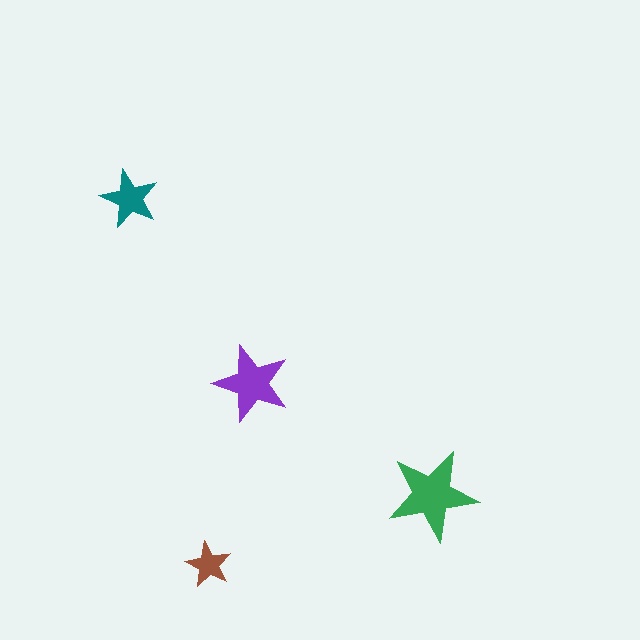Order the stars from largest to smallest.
the green one, the purple one, the teal one, the brown one.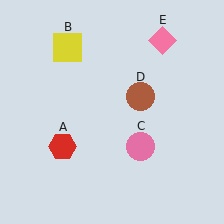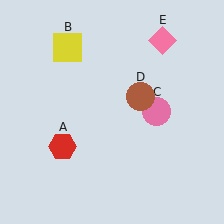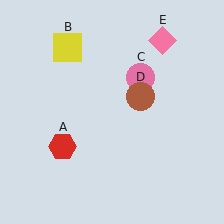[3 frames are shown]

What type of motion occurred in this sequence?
The pink circle (object C) rotated counterclockwise around the center of the scene.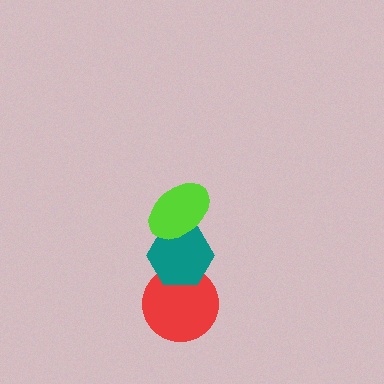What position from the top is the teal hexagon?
The teal hexagon is 2nd from the top.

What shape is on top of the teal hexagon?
The lime ellipse is on top of the teal hexagon.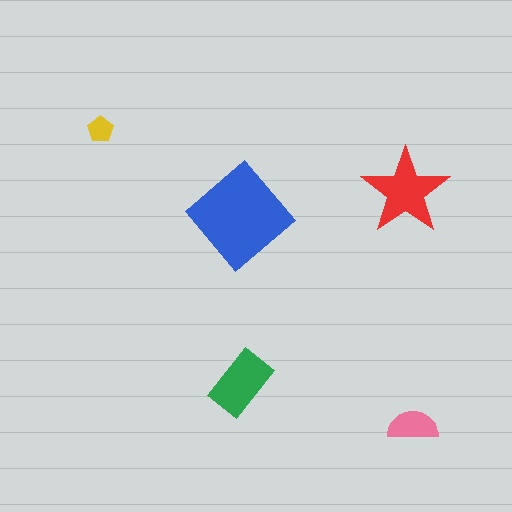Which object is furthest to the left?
The yellow pentagon is leftmost.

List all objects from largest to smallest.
The blue diamond, the red star, the green rectangle, the pink semicircle, the yellow pentagon.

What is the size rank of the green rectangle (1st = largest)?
3rd.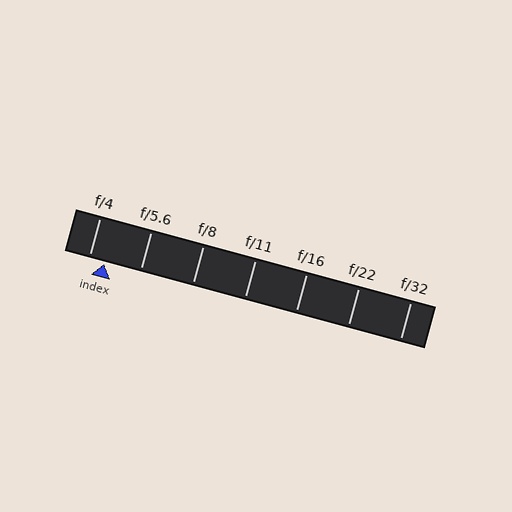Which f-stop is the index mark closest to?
The index mark is closest to f/4.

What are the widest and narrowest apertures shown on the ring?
The widest aperture shown is f/4 and the narrowest is f/32.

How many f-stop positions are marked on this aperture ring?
There are 7 f-stop positions marked.